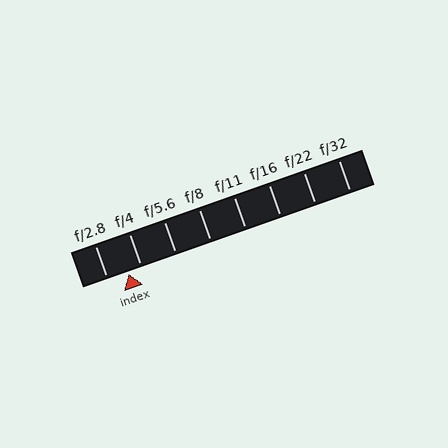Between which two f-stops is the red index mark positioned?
The index mark is between f/2.8 and f/4.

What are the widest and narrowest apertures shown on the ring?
The widest aperture shown is f/2.8 and the narrowest is f/32.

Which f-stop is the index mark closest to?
The index mark is closest to f/4.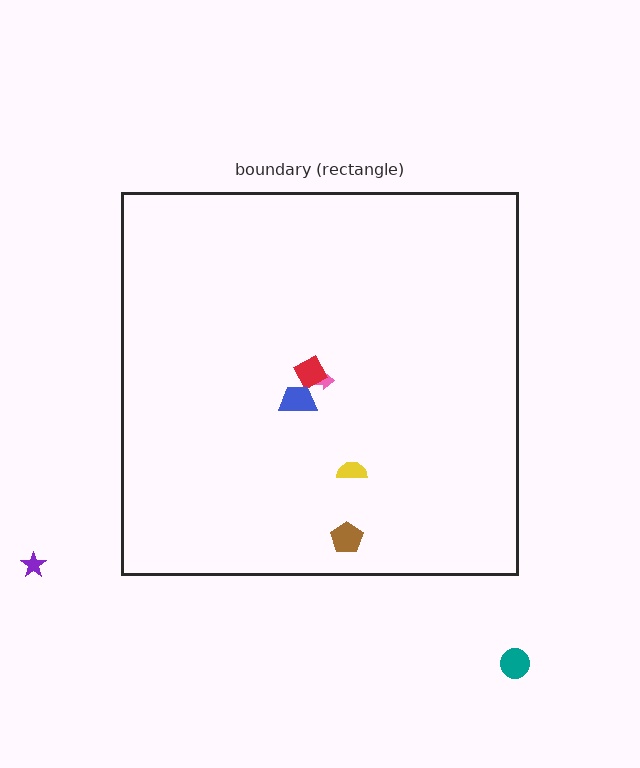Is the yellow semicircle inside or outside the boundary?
Inside.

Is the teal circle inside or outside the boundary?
Outside.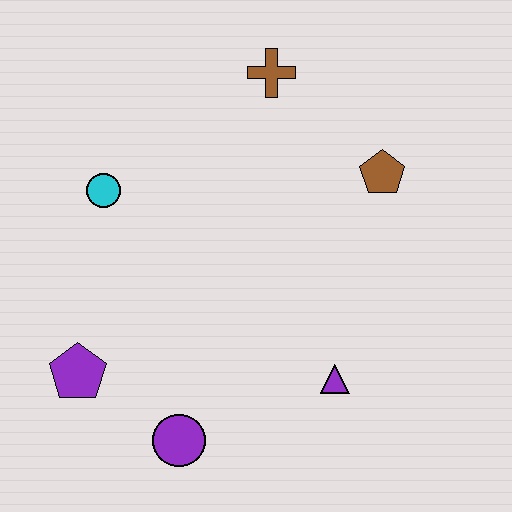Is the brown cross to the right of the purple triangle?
No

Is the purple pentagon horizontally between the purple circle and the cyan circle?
No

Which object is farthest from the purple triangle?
The brown cross is farthest from the purple triangle.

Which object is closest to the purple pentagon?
The purple circle is closest to the purple pentagon.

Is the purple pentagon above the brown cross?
No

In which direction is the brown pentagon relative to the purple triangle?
The brown pentagon is above the purple triangle.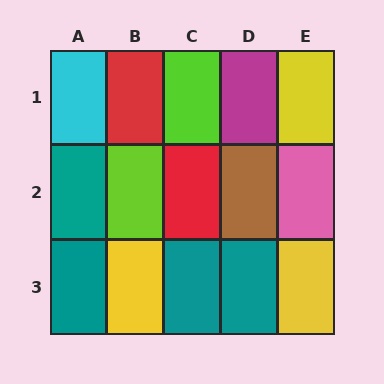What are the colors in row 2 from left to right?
Teal, lime, red, brown, pink.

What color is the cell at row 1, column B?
Red.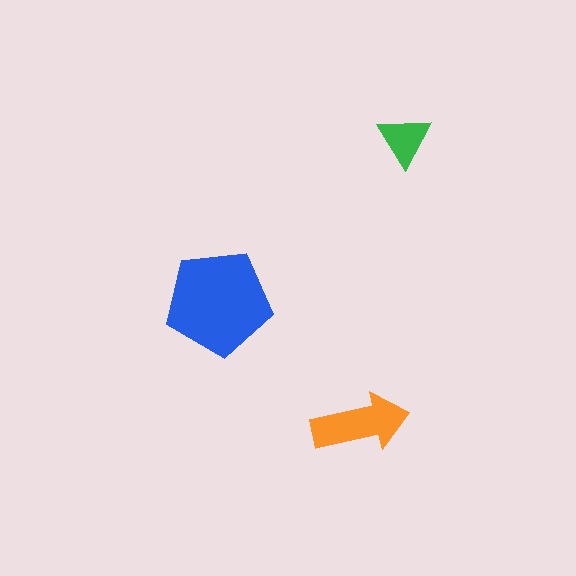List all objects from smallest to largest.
The green triangle, the orange arrow, the blue pentagon.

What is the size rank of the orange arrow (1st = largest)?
2nd.